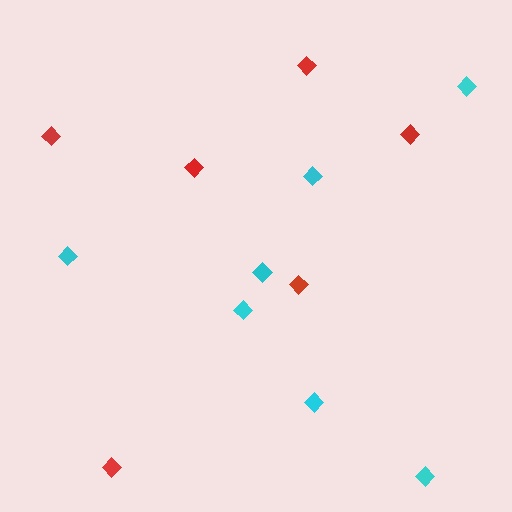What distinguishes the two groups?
There are 2 groups: one group of cyan diamonds (7) and one group of red diamonds (6).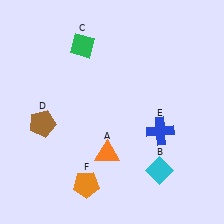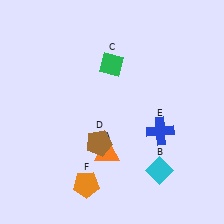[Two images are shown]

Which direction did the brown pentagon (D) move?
The brown pentagon (D) moved right.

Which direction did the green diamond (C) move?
The green diamond (C) moved right.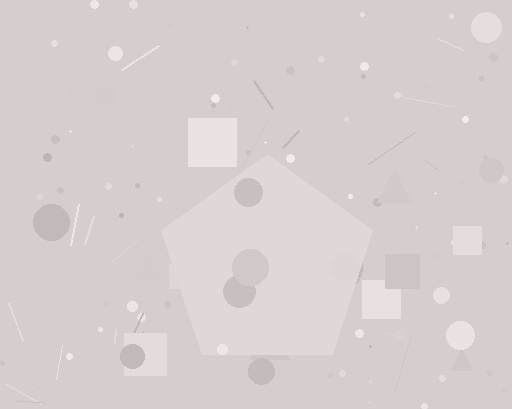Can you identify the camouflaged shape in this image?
The camouflaged shape is a pentagon.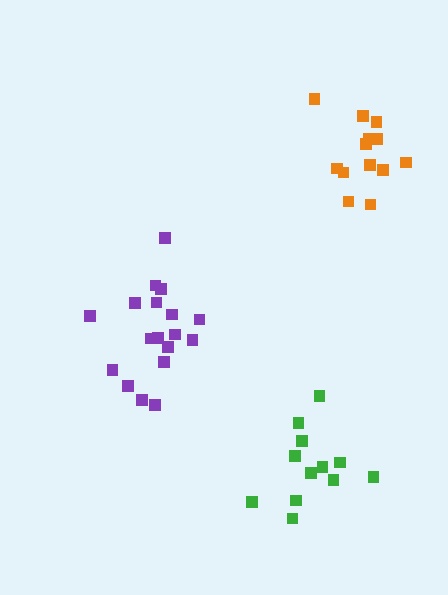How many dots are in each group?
Group 1: 12 dots, Group 2: 18 dots, Group 3: 13 dots (43 total).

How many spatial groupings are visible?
There are 3 spatial groupings.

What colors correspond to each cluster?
The clusters are colored: green, purple, orange.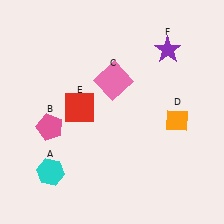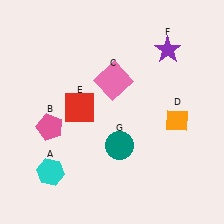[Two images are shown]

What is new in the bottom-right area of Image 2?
A teal circle (G) was added in the bottom-right area of Image 2.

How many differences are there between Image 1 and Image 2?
There is 1 difference between the two images.